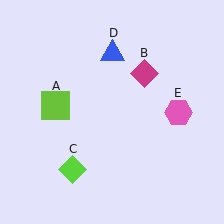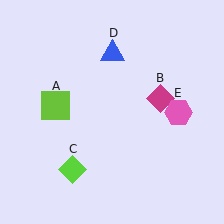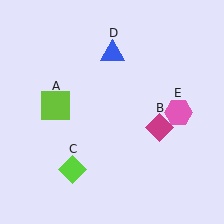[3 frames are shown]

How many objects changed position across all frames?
1 object changed position: magenta diamond (object B).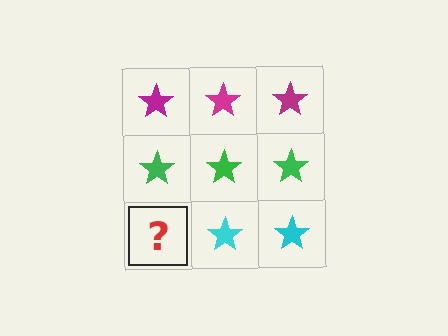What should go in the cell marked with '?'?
The missing cell should contain a cyan star.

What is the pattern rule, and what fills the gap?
The rule is that each row has a consistent color. The gap should be filled with a cyan star.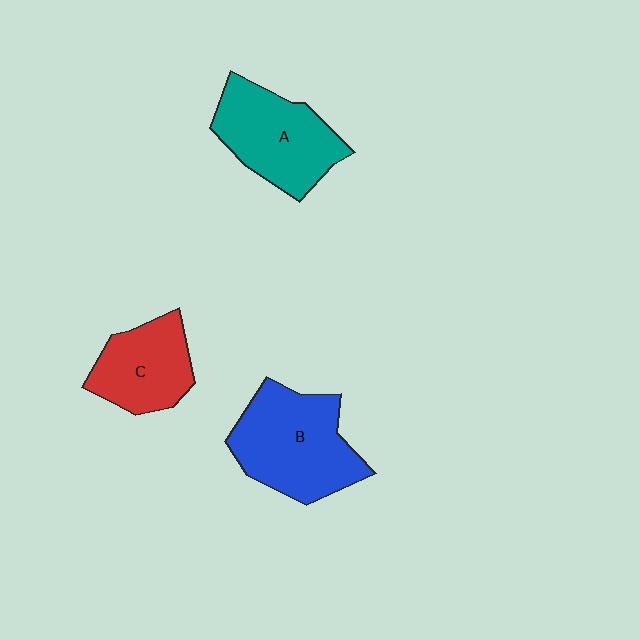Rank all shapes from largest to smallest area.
From largest to smallest: B (blue), A (teal), C (red).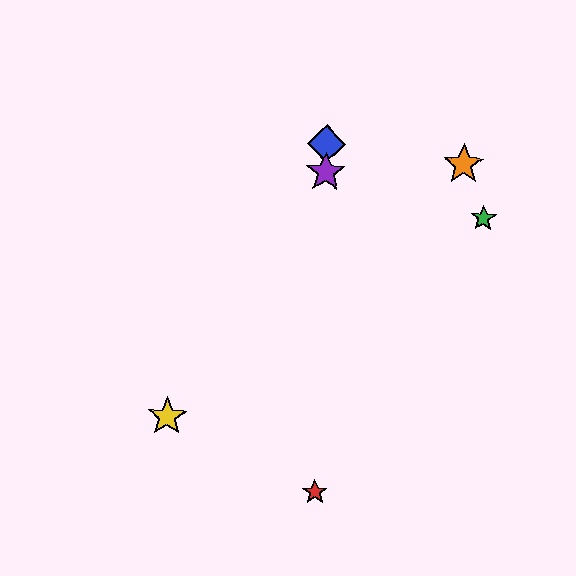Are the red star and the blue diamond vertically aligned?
Yes, both are at x≈315.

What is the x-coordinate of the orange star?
The orange star is at x≈464.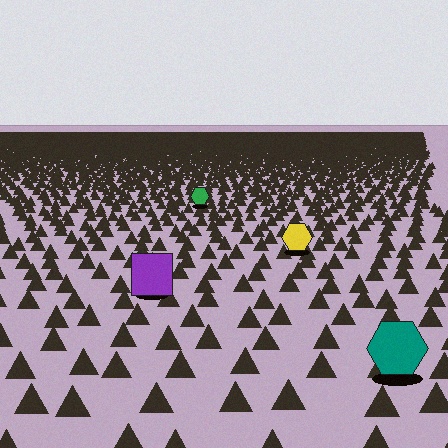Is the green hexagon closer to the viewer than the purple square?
No. The purple square is closer — you can tell from the texture gradient: the ground texture is coarser near it.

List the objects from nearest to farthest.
From nearest to farthest: the teal hexagon, the purple square, the yellow hexagon, the green hexagon.